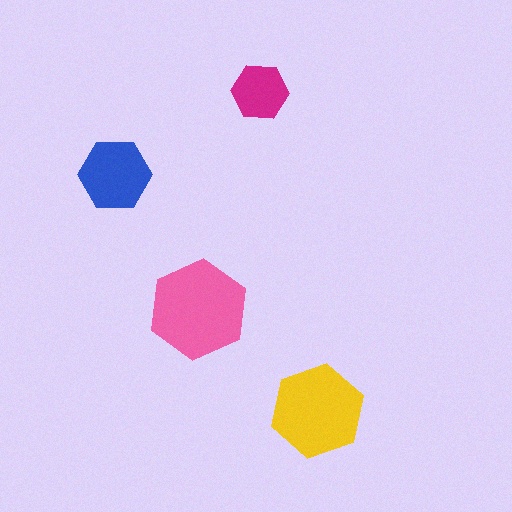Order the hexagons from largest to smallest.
the pink one, the yellow one, the blue one, the magenta one.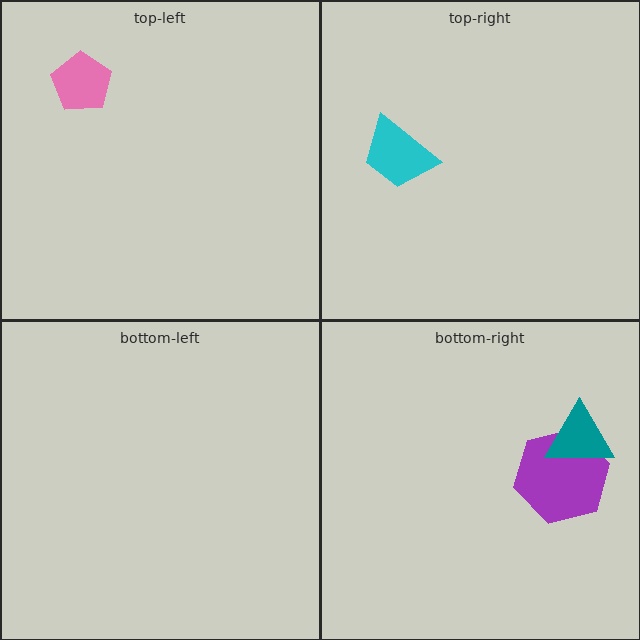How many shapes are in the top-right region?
1.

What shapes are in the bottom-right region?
The purple hexagon, the teal triangle.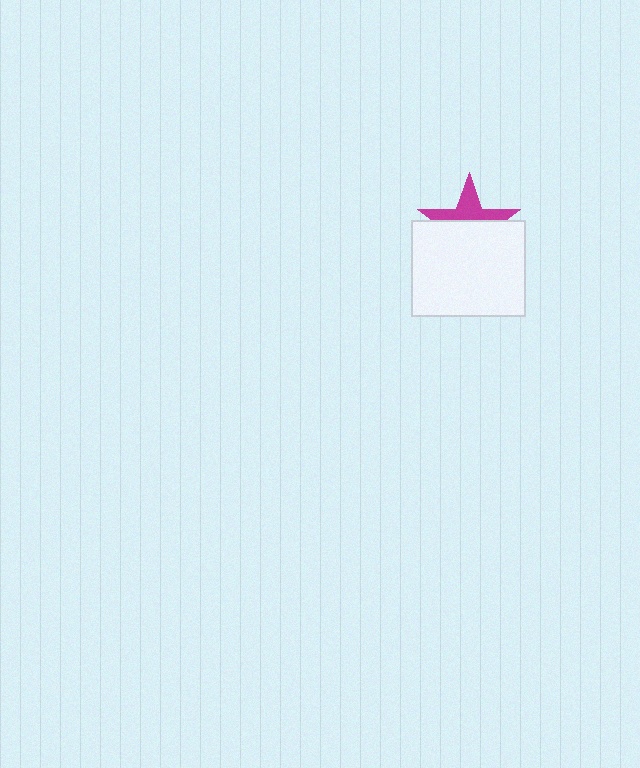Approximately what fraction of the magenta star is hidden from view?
Roughly 59% of the magenta star is hidden behind the white rectangle.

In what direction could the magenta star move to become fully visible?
The magenta star could move up. That would shift it out from behind the white rectangle entirely.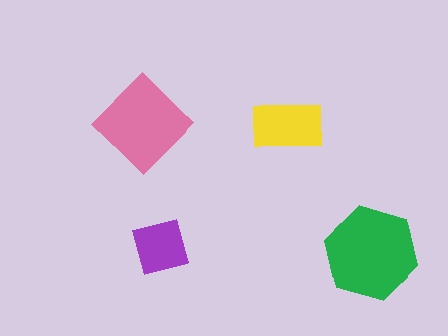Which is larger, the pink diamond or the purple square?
The pink diamond.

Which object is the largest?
The green hexagon.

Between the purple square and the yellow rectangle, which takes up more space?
The yellow rectangle.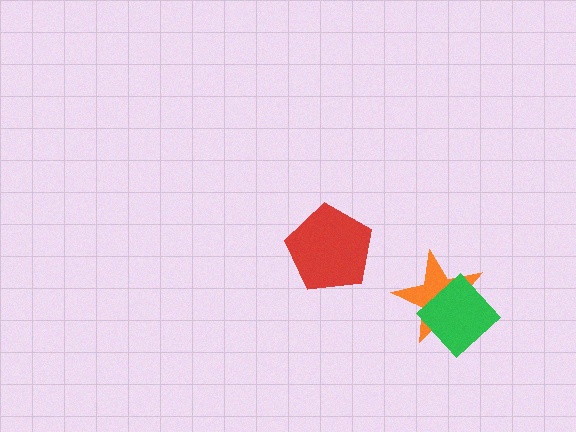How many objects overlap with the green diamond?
1 object overlaps with the green diamond.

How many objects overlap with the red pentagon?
0 objects overlap with the red pentagon.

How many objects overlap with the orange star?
1 object overlaps with the orange star.